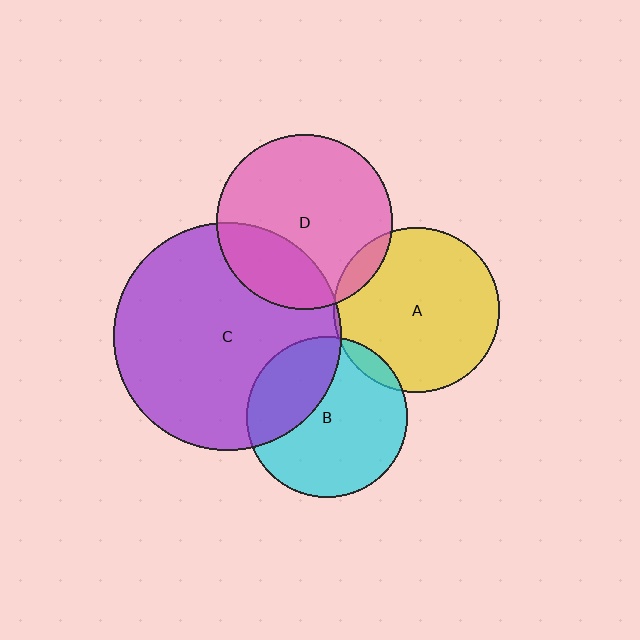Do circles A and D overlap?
Yes.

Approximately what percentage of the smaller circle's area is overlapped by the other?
Approximately 10%.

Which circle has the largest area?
Circle C (purple).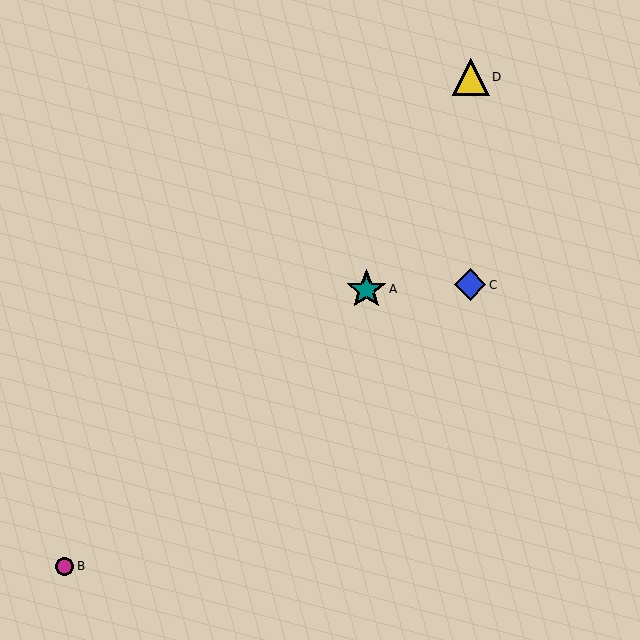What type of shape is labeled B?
Shape B is a magenta circle.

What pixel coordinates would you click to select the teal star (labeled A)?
Click at (366, 289) to select the teal star A.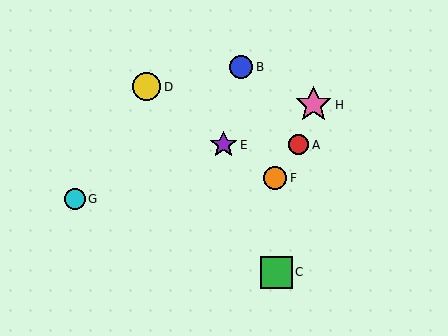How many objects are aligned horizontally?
2 objects (A, E) are aligned horizontally.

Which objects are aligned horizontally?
Objects A, E are aligned horizontally.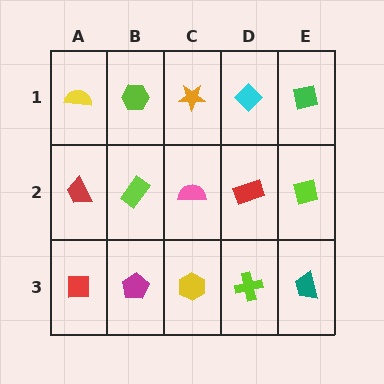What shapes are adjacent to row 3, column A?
A red trapezoid (row 2, column A), a magenta pentagon (row 3, column B).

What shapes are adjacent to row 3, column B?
A lime rectangle (row 2, column B), a red square (row 3, column A), a yellow hexagon (row 3, column C).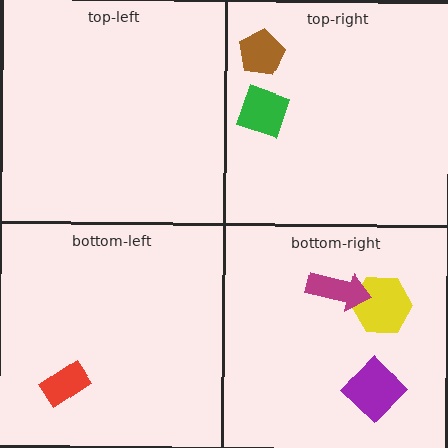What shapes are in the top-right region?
The green diamond, the brown pentagon.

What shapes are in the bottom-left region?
The red rectangle.